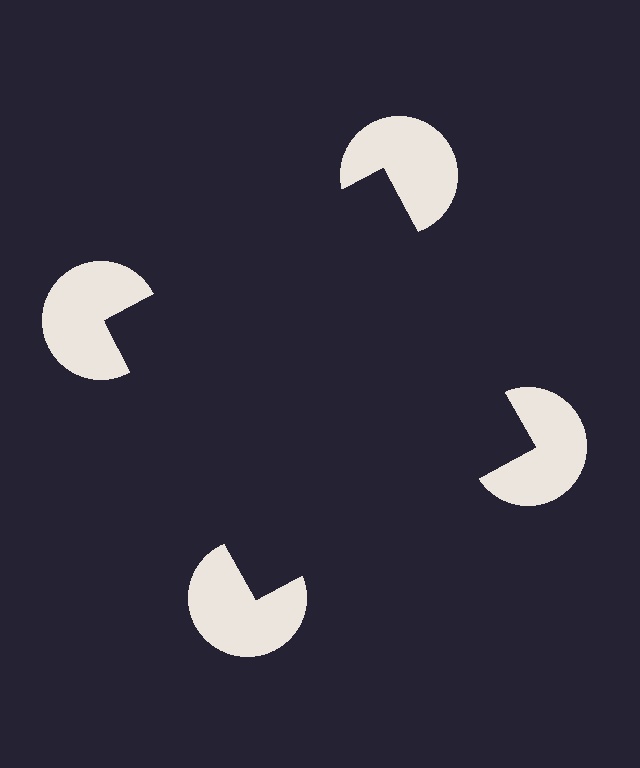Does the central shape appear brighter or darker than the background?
It typically appears slightly darker than the background, even though no actual brightness change is drawn.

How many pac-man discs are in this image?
There are 4 — one at each vertex of the illusory square.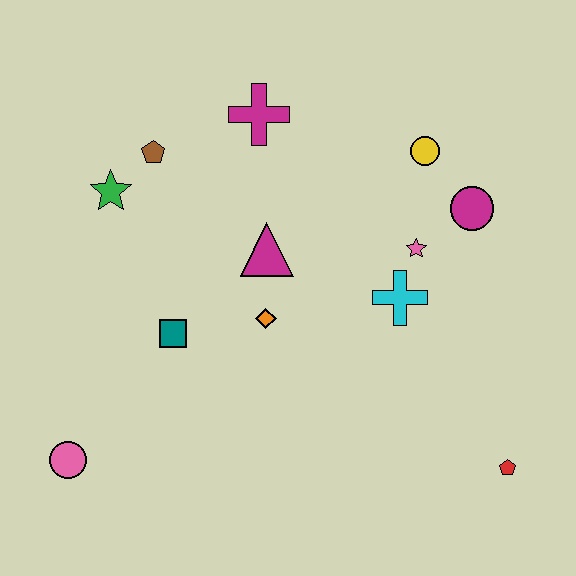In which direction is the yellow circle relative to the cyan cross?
The yellow circle is above the cyan cross.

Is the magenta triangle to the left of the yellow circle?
Yes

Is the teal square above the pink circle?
Yes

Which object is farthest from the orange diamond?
The red pentagon is farthest from the orange diamond.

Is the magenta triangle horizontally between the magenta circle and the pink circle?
Yes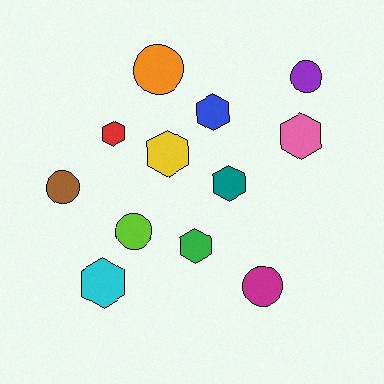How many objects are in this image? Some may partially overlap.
There are 12 objects.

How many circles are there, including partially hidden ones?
There are 5 circles.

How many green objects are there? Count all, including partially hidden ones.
There is 1 green object.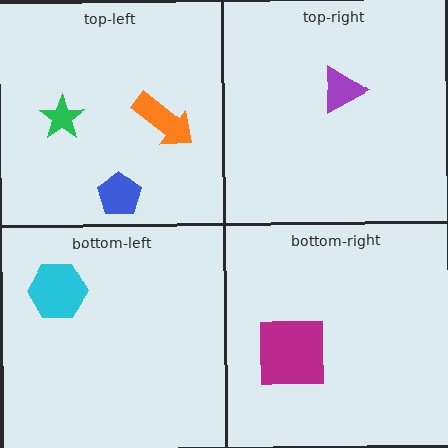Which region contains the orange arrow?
The top-left region.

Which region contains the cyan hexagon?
The bottom-left region.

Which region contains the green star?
The top-left region.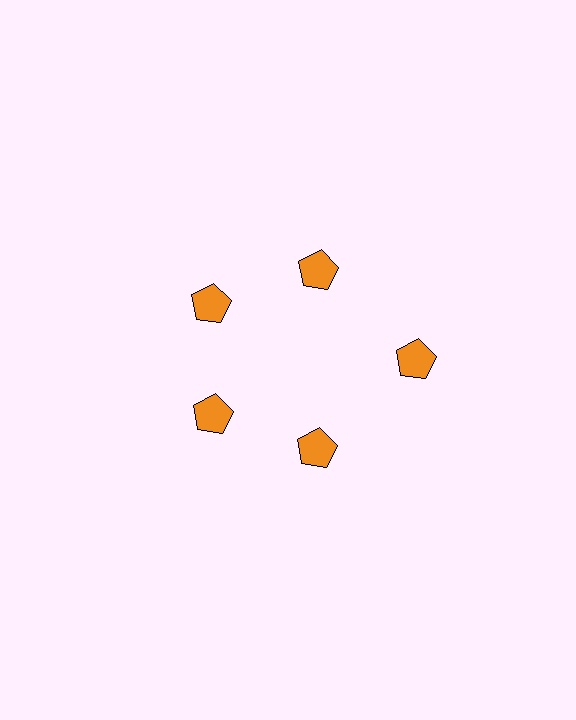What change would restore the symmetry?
The symmetry would be restored by moving it inward, back onto the ring so that all 5 pentagons sit at equal angles and equal distance from the center.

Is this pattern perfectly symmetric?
No. The 5 orange pentagons are arranged in a ring, but one element near the 3 o'clock position is pushed outward from the center, breaking the 5-fold rotational symmetry.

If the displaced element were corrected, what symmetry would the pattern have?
It would have 5-fold rotational symmetry — the pattern would map onto itself every 72 degrees.